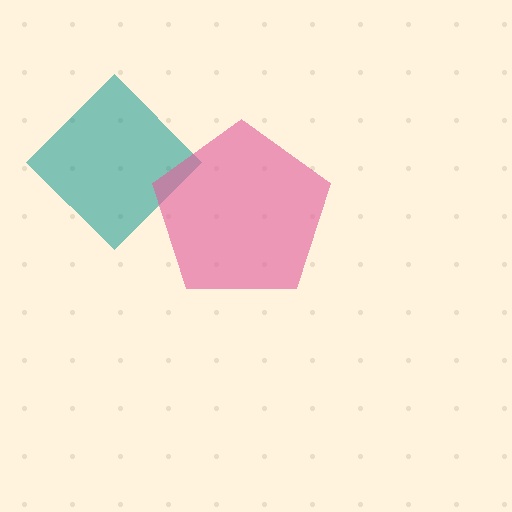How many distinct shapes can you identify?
There are 2 distinct shapes: a teal diamond, a pink pentagon.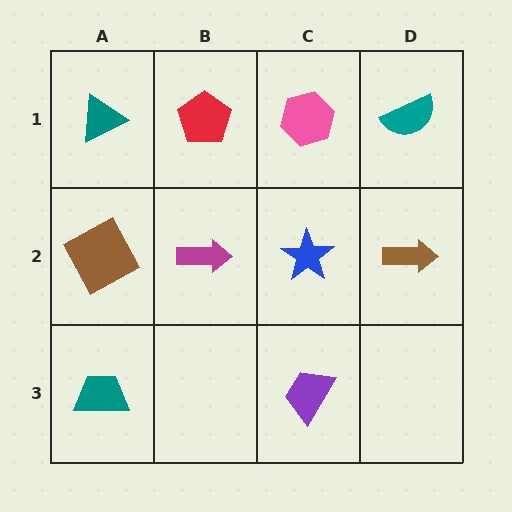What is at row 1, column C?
A pink hexagon.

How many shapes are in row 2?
4 shapes.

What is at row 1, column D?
A teal semicircle.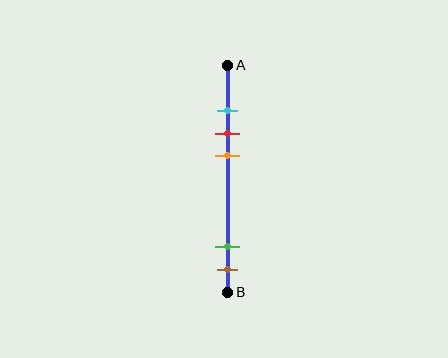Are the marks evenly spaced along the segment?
No, the marks are not evenly spaced.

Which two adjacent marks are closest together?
The cyan and red marks are the closest adjacent pair.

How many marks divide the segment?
There are 5 marks dividing the segment.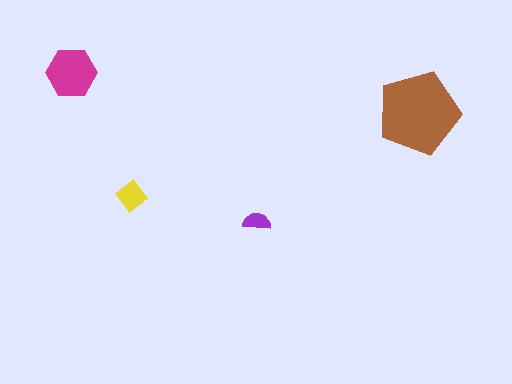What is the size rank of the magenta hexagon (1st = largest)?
2nd.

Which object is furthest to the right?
The brown pentagon is rightmost.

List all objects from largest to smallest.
The brown pentagon, the magenta hexagon, the yellow diamond, the purple semicircle.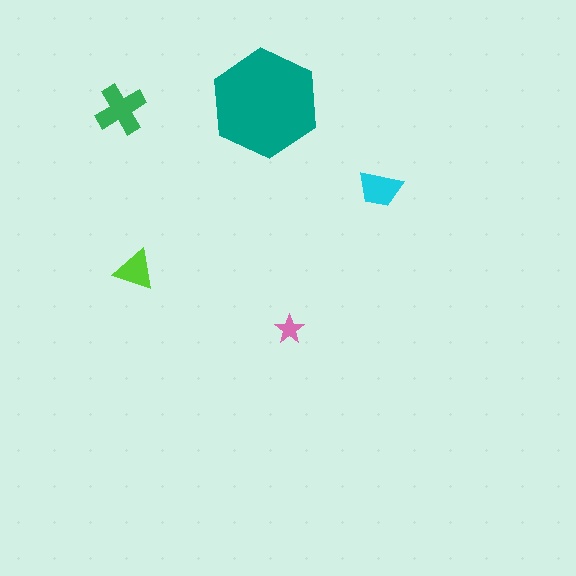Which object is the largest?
The teal hexagon.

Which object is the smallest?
The pink star.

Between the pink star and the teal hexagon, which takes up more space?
The teal hexagon.